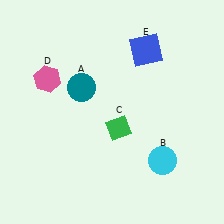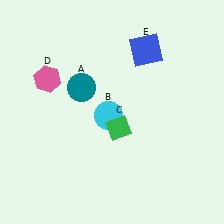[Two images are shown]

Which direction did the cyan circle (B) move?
The cyan circle (B) moved left.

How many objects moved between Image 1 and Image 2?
1 object moved between the two images.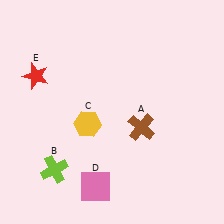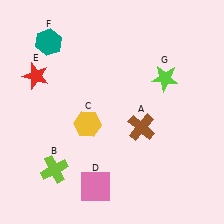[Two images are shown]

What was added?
A teal hexagon (F), a lime star (G) were added in Image 2.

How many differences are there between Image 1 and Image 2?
There are 2 differences between the two images.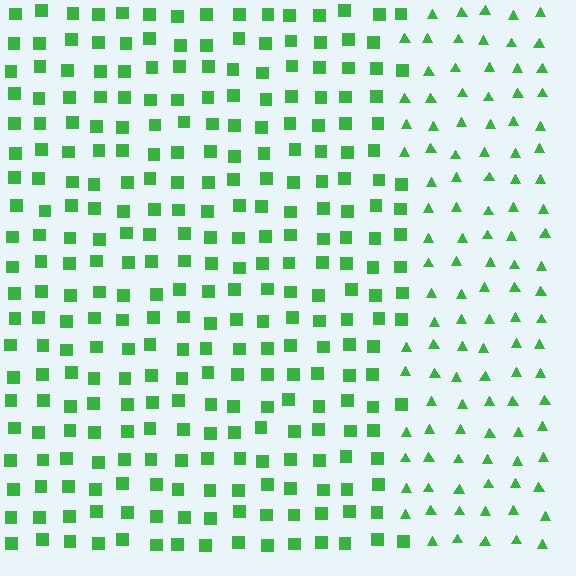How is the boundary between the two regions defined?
The boundary is defined by a change in element shape: squares inside vs. triangles outside. All elements share the same color and spacing.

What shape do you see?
I see a rectangle.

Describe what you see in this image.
The image is filled with small green elements arranged in a uniform grid. A rectangle-shaped region contains squares, while the surrounding area contains triangles. The boundary is defined purely by the change in element shape.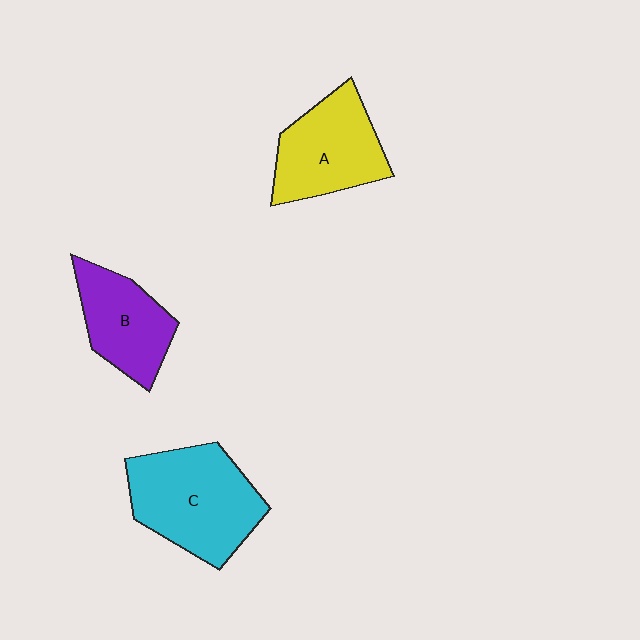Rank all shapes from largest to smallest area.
From largest to smallest: C (cyan), A (yellow), B (purple).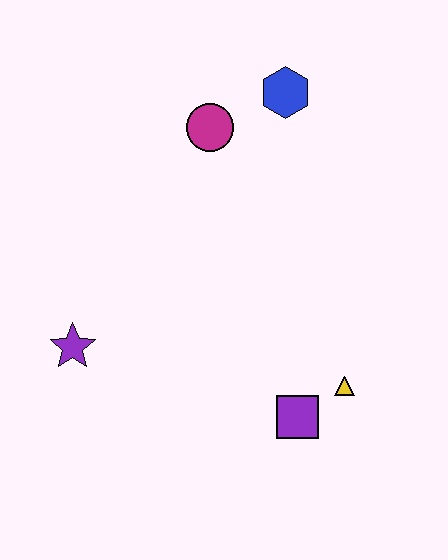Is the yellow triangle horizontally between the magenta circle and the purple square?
No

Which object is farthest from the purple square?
The blue hexagon is farthest from the purple square.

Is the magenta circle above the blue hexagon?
No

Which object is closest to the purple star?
The purple square is closest to the purple star.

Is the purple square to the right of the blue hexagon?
Yes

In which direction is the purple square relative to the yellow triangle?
The purple square is to the left of the yellow triangle.